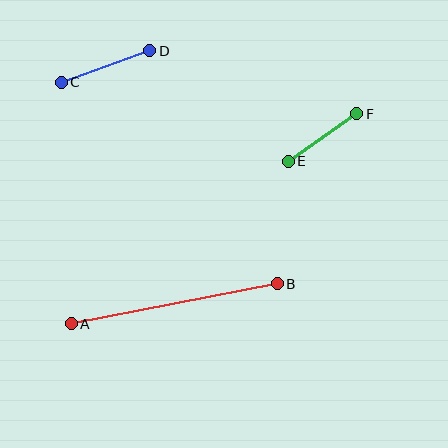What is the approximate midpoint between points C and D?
The midpoint is at approximately (105, 67) pixels.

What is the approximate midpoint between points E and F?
The midpoint is at approximately (323, 137) pixels.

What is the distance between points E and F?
The distance is approximately 83 pixels.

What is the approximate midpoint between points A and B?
The midpoint is at approximately (174, 304) pixels.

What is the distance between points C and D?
The distance is approximately 94 pixels.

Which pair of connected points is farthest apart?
Points A and B are farthest apart.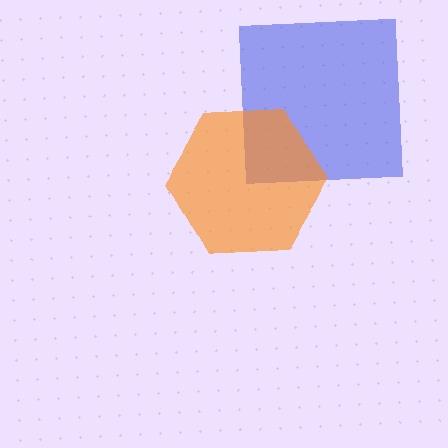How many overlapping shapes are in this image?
There are 2 overlapping shapes in the image.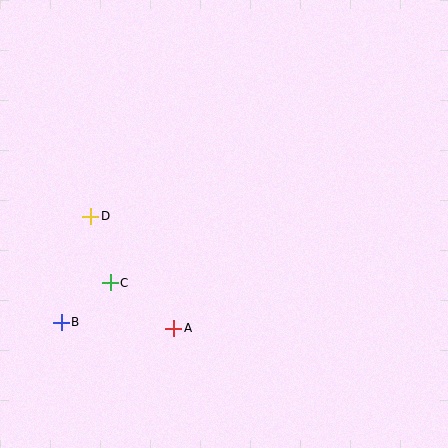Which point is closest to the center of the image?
Point A at (174, 328) is closest to the center.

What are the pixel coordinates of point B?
Point B is at (61, 322).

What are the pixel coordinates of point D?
Point D is at (91, 216).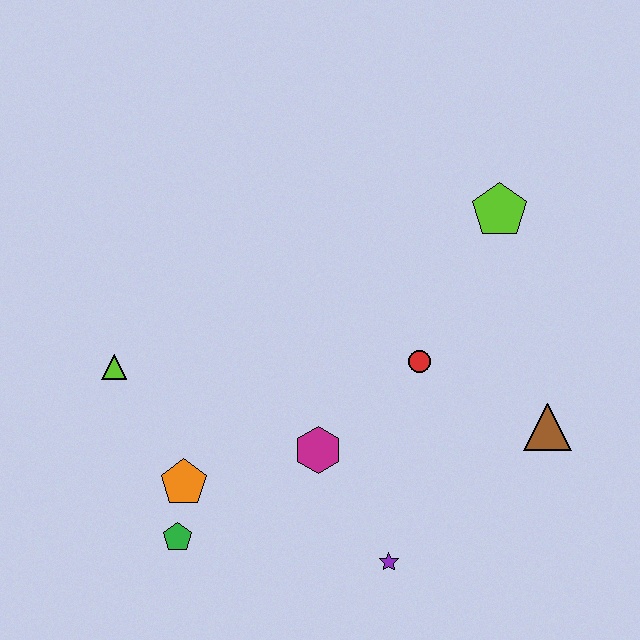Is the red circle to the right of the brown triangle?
No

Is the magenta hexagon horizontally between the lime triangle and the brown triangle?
Yes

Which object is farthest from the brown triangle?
The lime triangle is farthest from the brown triangle.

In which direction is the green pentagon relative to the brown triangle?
The green pentagon is to the left of the brown triangle.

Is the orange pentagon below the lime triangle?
Yes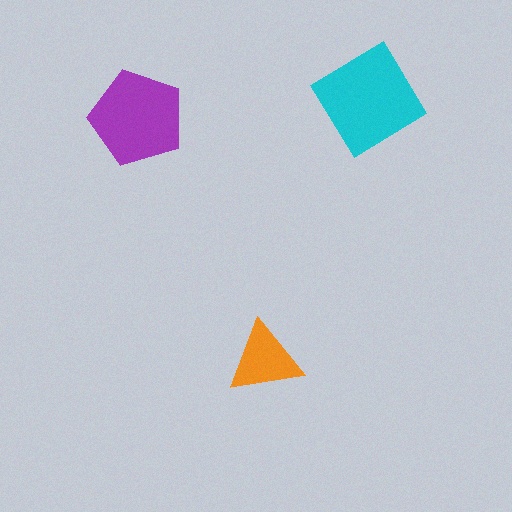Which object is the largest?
The cyan diamond.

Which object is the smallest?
The orange triangle.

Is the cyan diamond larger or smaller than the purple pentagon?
Larger.